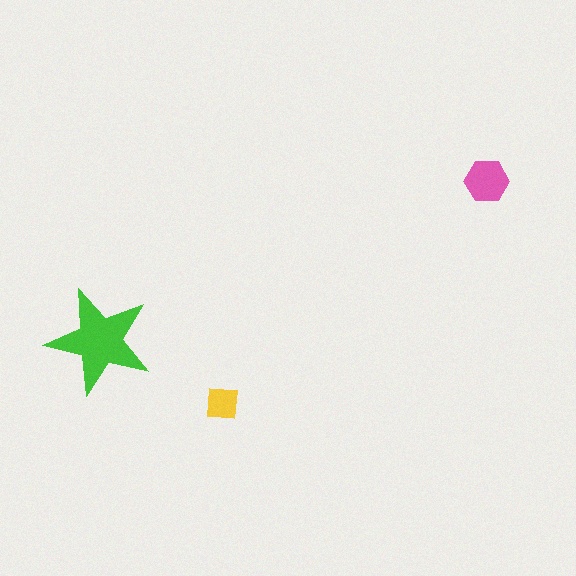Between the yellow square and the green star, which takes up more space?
The green star.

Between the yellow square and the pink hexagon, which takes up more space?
The pink hexagon.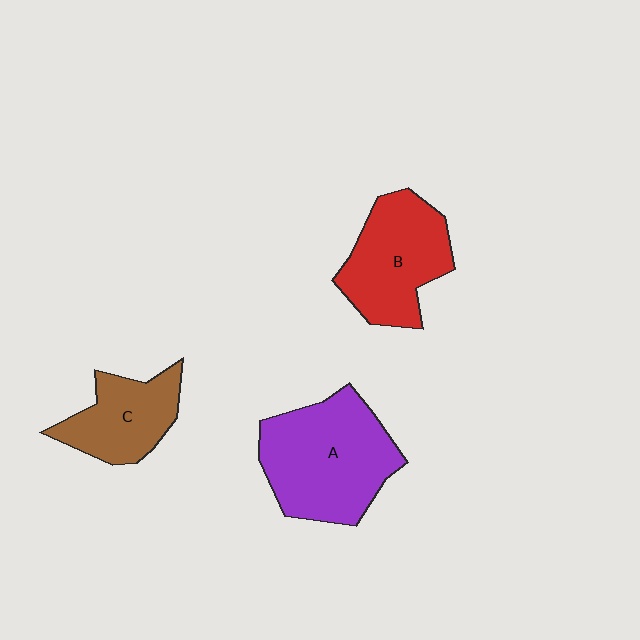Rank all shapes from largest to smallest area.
From largest to smallest: A (purple), B (red), C (brown).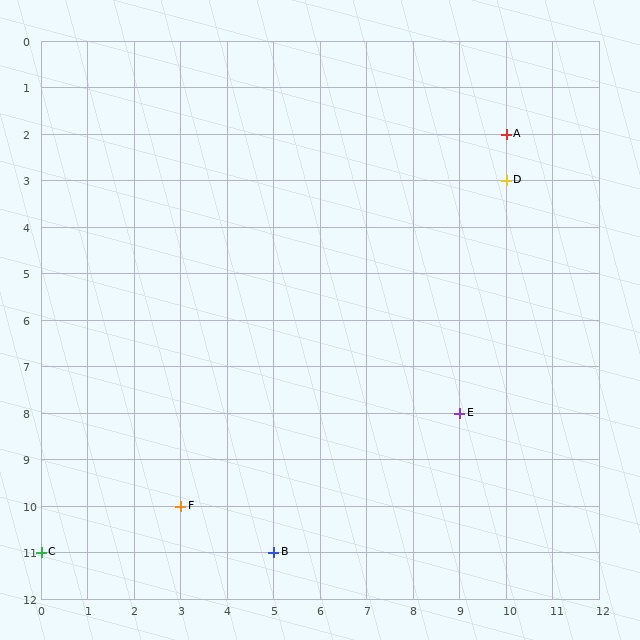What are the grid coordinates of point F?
Point F is at grid coordinates (3, 10).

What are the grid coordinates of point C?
Point C is at grid coordinates (0, 11).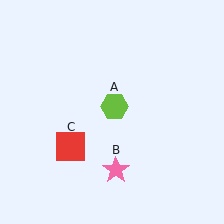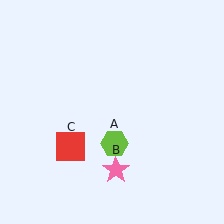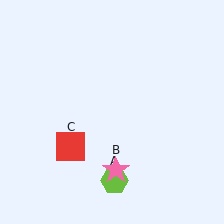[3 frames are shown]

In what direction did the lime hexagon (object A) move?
The lime hexagon (object A) moved down.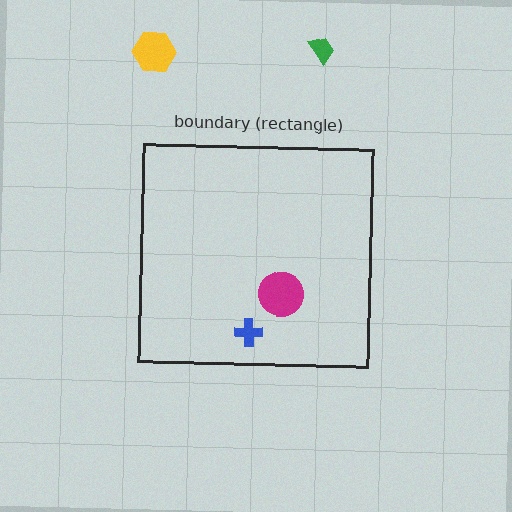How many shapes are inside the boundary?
2 inside, 2 outside.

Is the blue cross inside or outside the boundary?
Inside.